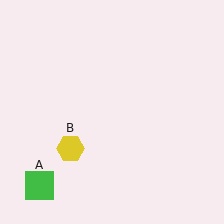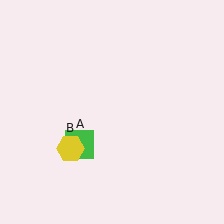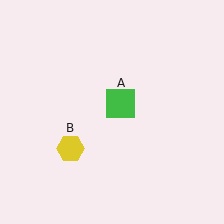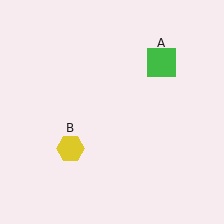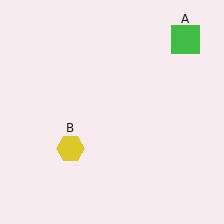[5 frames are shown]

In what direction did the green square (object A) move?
The green square (object A) moved up and to the right.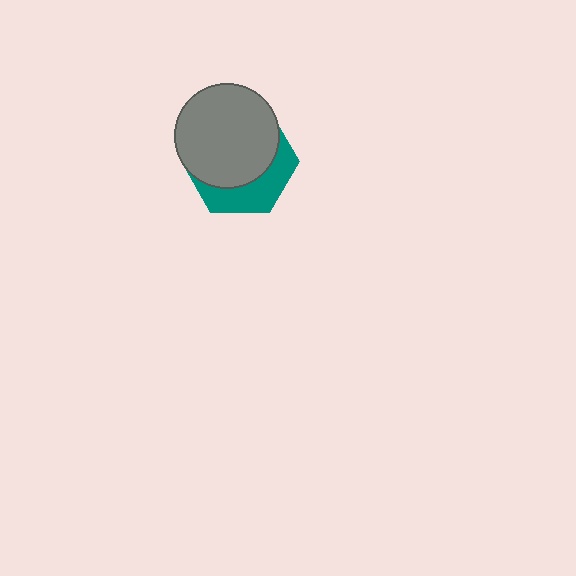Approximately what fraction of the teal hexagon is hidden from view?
Roughly 65% of the teal hexagon is hidden behind the gray circle.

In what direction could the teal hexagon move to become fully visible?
The teal hexagon could move down. That would shift it out from behind the gray circle entirely.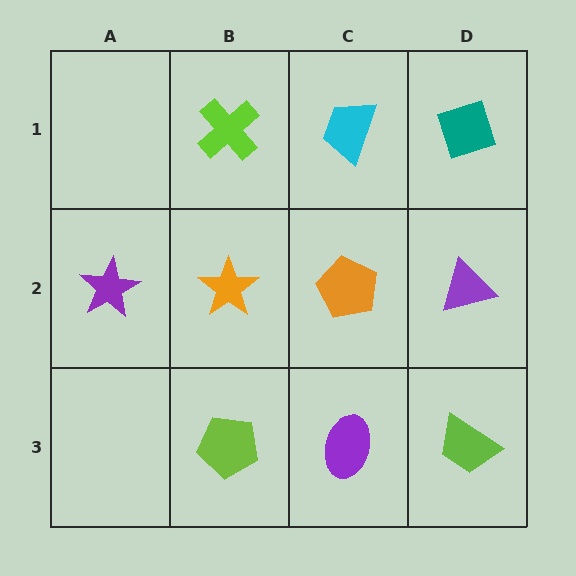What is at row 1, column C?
A cyan trapezoid.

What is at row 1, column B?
A lime cross.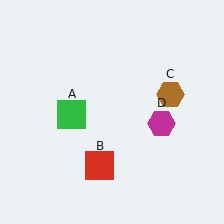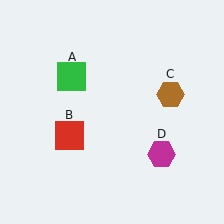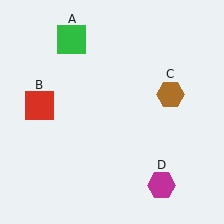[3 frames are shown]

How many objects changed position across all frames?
3 objects changed position: green square (object A), red square (object B), magenta hexagon (object D).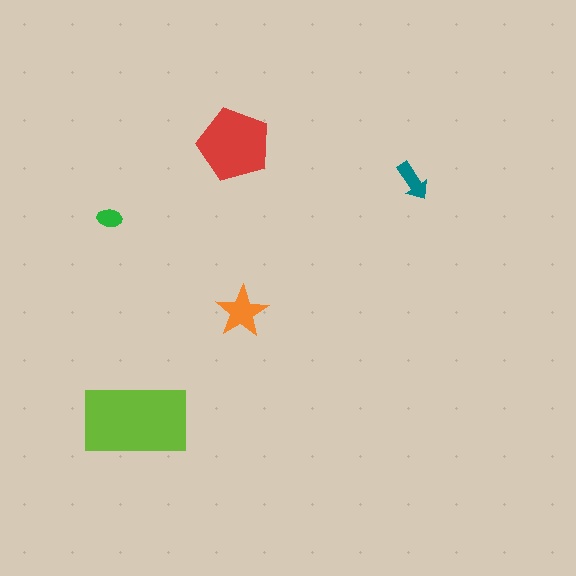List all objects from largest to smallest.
The lime rectangle, the red pentagon, the orange star, the teal arrow, the green ellipse.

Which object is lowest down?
The lime rectangle is bottommost.